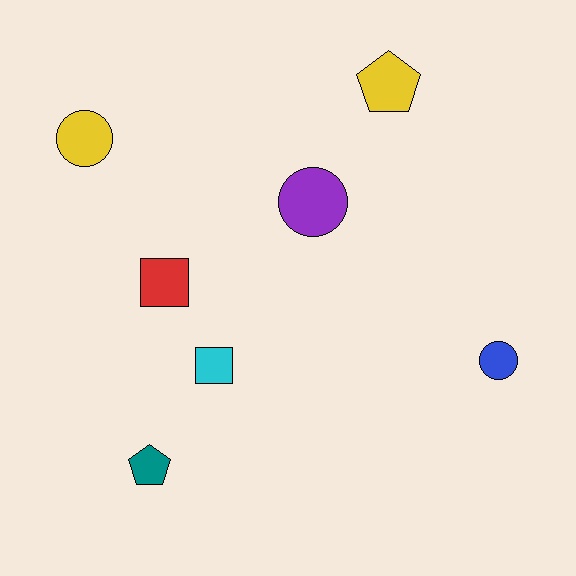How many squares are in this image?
There are 2 squares.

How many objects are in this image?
There are 7 objects.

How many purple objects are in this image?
There is 1 purple object.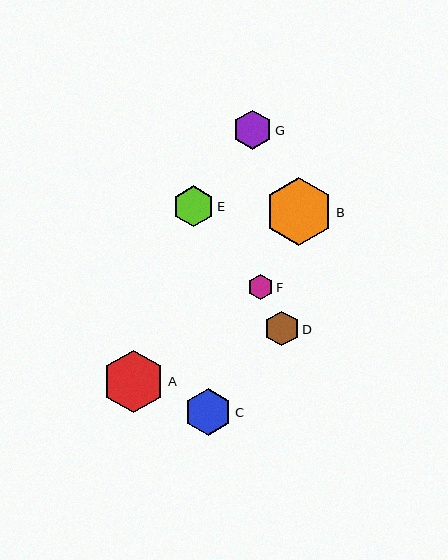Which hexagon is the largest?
Hexagon B is the largest with a size of approximately 68 pixels.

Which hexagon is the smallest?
Hexagon F is the smallest with a size of approximately 25 pixels.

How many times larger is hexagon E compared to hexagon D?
Hexagon E is approximately 1.2 times the size of hexagon D.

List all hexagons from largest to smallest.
From largest to smallest: B, A, C, E, G, D, F.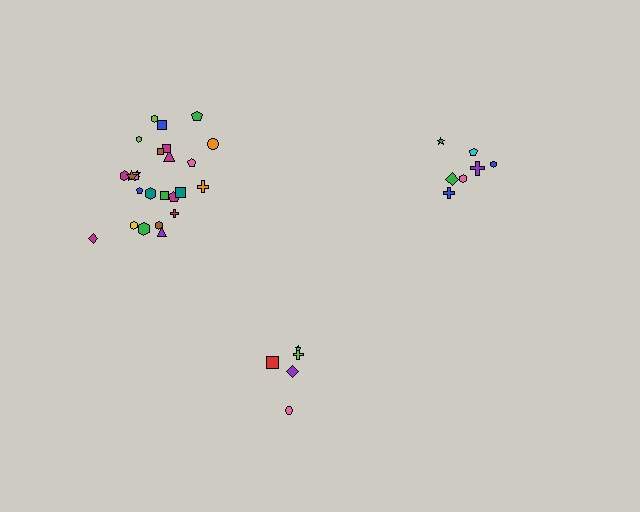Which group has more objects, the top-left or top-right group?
The top-left group.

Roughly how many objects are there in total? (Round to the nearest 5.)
Roughly 35 objects in total.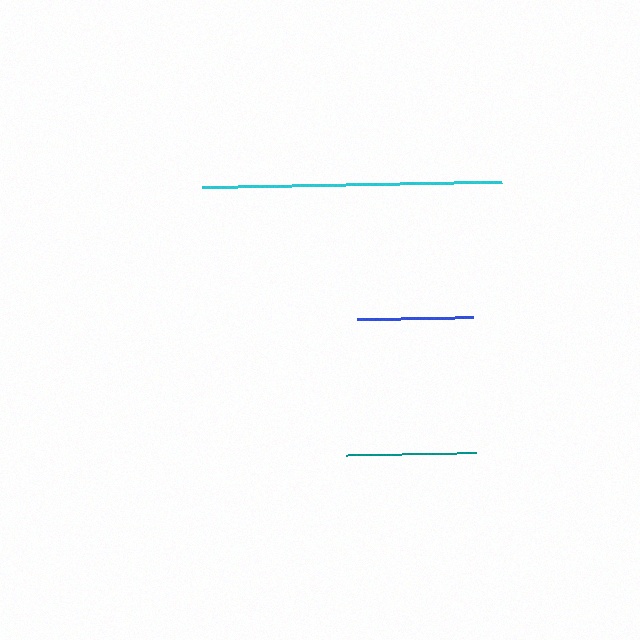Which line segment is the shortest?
The blue line is the shortest at approximately 116 pixels.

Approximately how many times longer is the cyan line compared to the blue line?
The cyan line is approximately 2.6 times the length of the blue line.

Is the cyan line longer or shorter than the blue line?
The cyan line is longer than the blue line.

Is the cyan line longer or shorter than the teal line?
The cyan line is longer than the teal line.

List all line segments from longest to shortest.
From longest to shortest: cyan, teal, blue.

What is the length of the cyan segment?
The cyan segment is approximately 300 pixels long.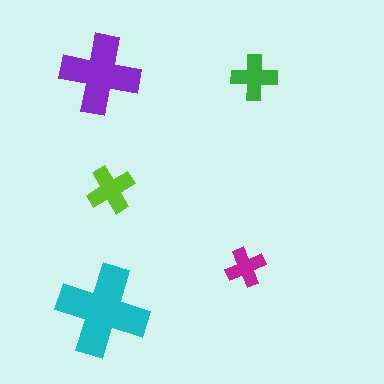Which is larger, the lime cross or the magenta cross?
The lime one.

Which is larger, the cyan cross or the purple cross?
The cyan one.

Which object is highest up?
The purple cross is topmost.